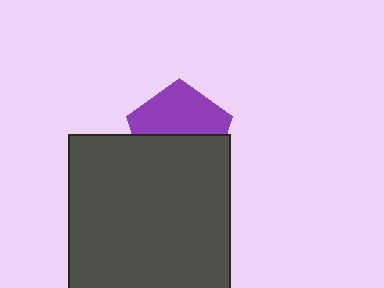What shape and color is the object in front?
The object in front is a dark gray square.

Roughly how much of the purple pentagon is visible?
About half of it is visible (roughly 50%).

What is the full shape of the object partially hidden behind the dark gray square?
The partially hidden object is a purple pentagon.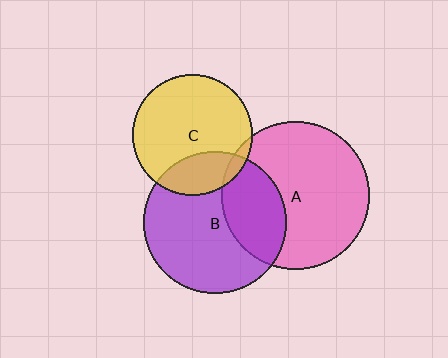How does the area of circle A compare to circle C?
Approximately 1.5 times.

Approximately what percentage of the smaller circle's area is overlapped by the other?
Approximately 5%.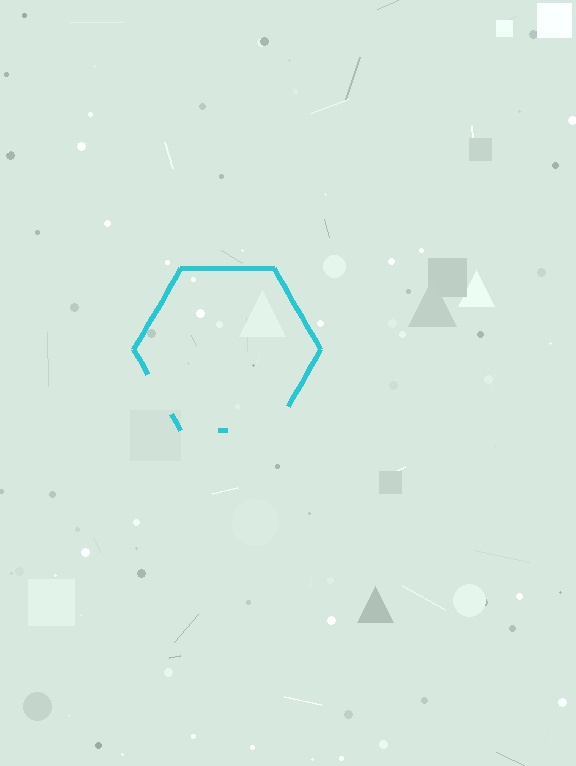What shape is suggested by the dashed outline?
The dashed outline suggests a hexagon.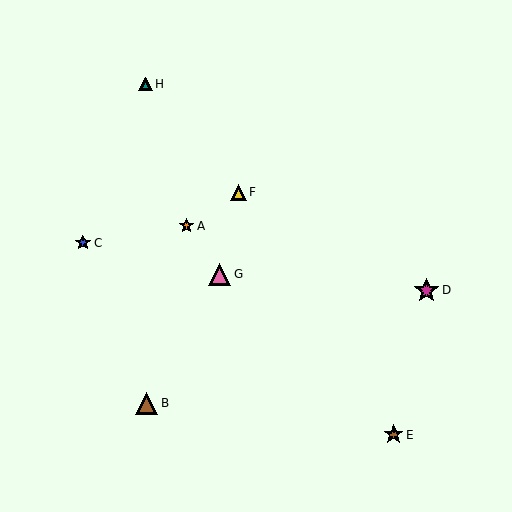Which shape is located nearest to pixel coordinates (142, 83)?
The teal triangle (labeled H) at (145, 84) is nearest to that location.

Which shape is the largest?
The magenta star (labeled D) is the largest.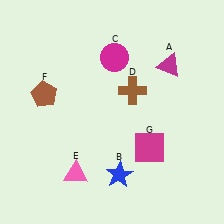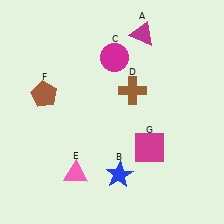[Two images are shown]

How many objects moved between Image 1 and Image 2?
1 object moved between the two images.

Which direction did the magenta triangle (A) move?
The magenta triangle (A) moved up.